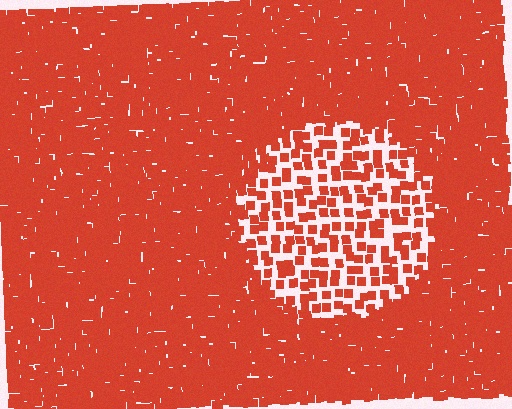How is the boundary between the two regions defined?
The boundary is defined by a change in element density (approximately 2.8x ratio). All elements are the same color, size, and shape.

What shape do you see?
I see a circle.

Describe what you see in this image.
The image contains small red elements arranged at two different densities. A circle-shaped region is visible where the elements are less densely packed than the surrounding area.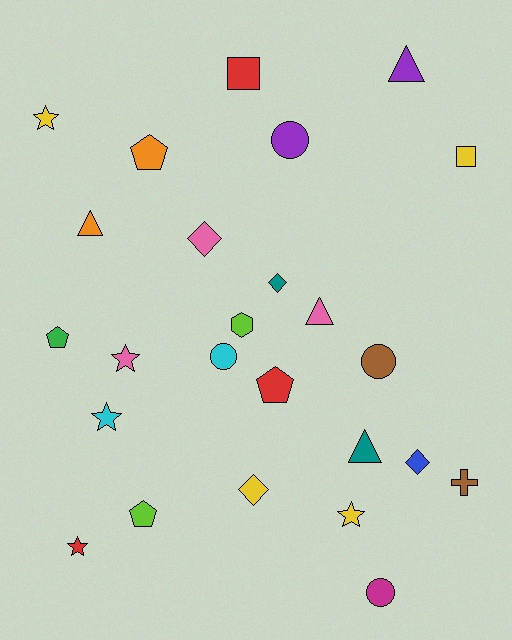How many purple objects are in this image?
There are 2 purple objects.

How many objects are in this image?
There are 25 objects.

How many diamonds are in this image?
There are 4 diamonds.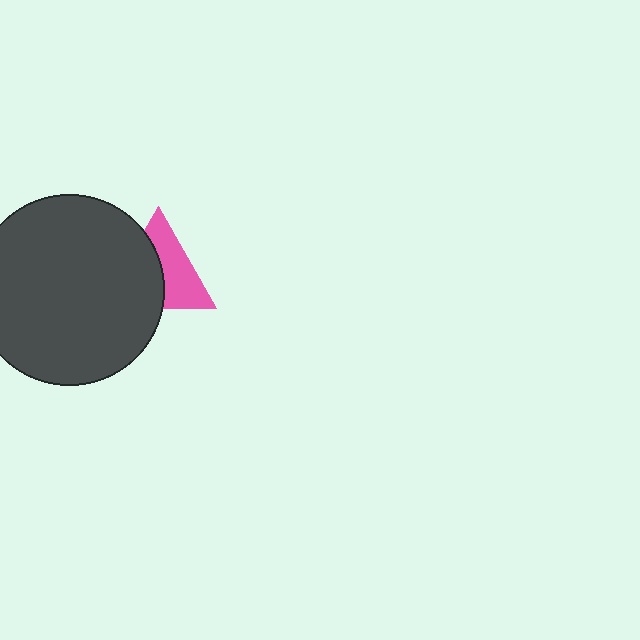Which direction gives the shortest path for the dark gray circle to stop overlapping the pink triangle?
Moving left gives the shortest separation.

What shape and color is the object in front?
The object in front is a dark gray circle.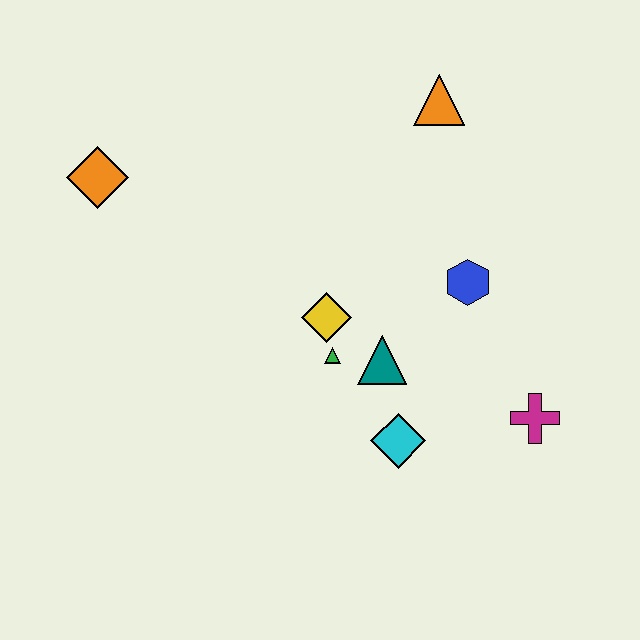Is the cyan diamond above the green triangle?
No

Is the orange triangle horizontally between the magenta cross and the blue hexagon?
No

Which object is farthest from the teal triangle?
The orange diamond is farthest from the teal triangle.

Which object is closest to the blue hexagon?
The teal triangle is closest to the blue hexagon.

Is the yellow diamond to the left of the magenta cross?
Yes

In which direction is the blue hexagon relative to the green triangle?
The blue hexagon is to the right of the green triangle.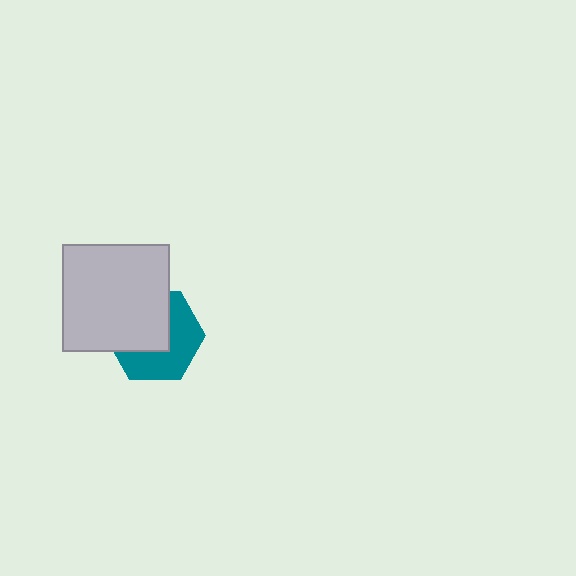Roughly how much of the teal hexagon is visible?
About half of it is visible (roughly 51%).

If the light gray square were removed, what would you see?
You would see the complete teal hexagon.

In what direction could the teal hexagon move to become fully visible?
The teal hexagon could move toward the lower-right. That would shift it out from behind the light gray square entirely.